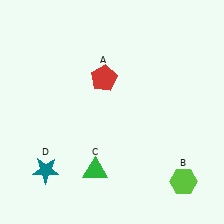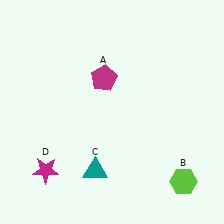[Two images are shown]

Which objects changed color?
A changed from red to magenta. C changed from green to teal. D changed from teal to magenta.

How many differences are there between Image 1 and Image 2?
There are 3 differences between the two images.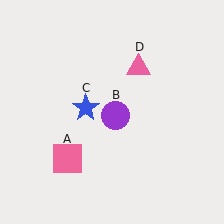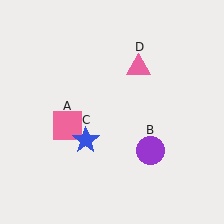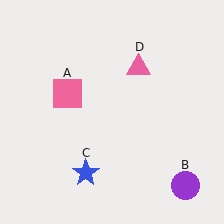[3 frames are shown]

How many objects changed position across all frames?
3 objects changed position: pink square (object A), purple circle (object B), blue star (object C).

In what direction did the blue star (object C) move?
The blue star (object C) moved down.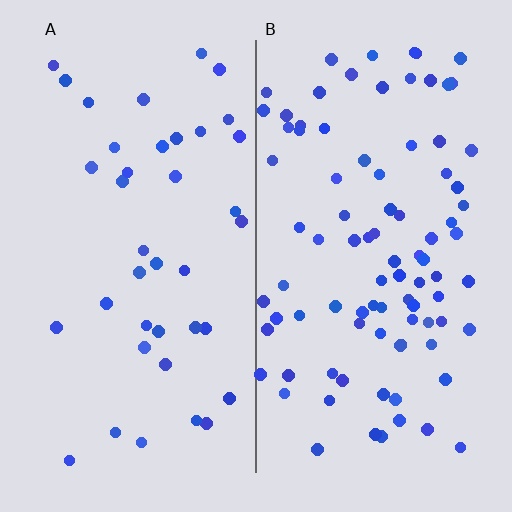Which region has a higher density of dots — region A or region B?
B (the right).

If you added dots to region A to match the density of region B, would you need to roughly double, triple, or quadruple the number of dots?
Approximately double.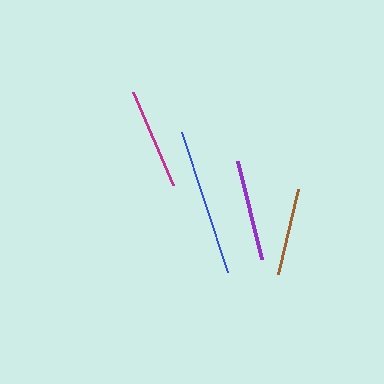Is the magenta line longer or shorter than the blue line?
The blue line is longer than the magenta line.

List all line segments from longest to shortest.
From longest to shortest: blue, magenta, purple, brown.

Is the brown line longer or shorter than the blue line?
The blue line is longer than the brown line.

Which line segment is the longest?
The blue line is the longest at approximately 147 pixels.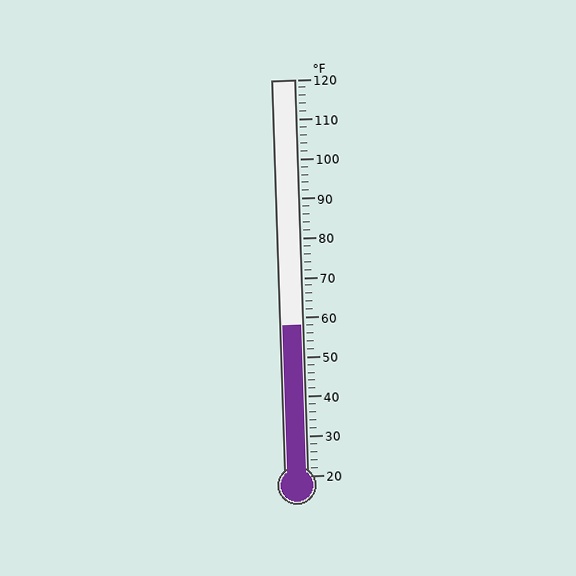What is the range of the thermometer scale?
The thermometer scale ranges from 20°F to 120°F.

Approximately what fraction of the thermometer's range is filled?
The thermometer is filled to approximately 40% of its range.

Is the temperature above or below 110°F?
The temperature is below 110°F.